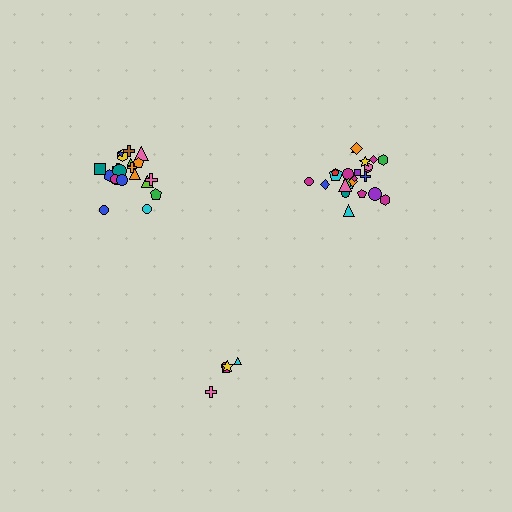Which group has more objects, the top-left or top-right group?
The top-right group.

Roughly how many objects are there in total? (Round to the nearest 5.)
Roughly 50 objects in total.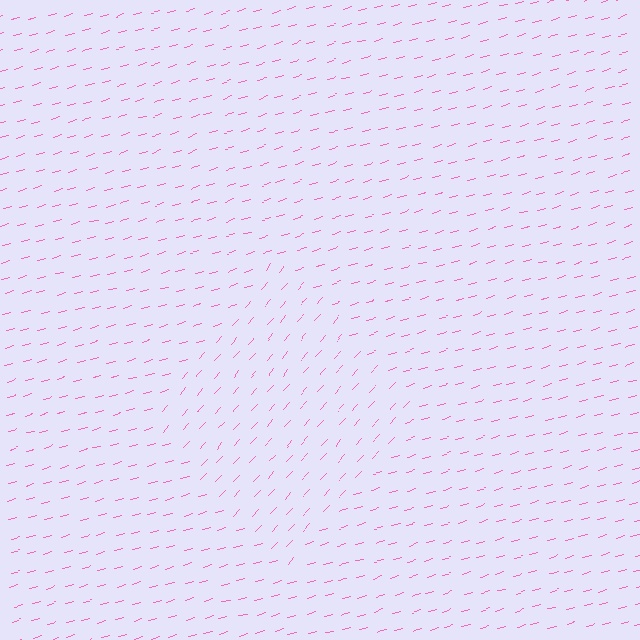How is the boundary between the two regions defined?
The boundary is defined purely by a change in line orientation (approximately 31 degrees difference). All lines are the same color and thickness.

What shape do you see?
I see a diamond.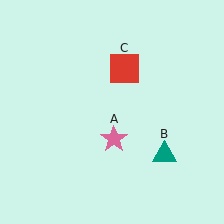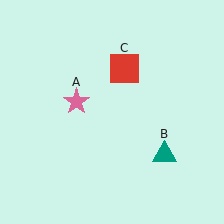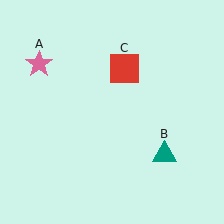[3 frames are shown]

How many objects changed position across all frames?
1 object changed position: pink star (object A).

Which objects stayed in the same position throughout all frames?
Teal triangle (object B) and red square (object C) remained stationary.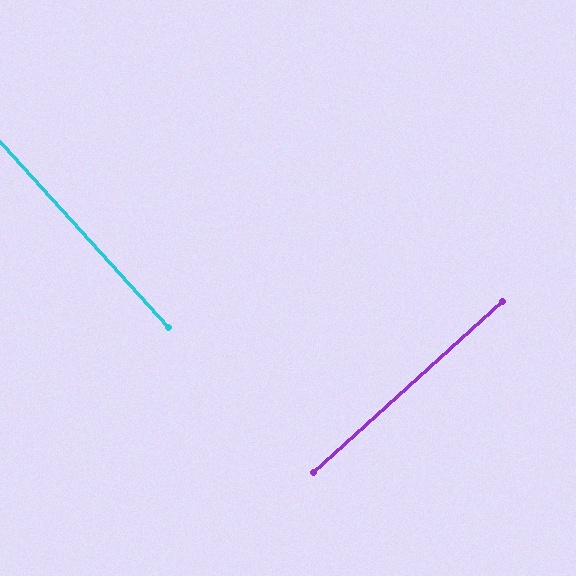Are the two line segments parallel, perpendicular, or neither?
Perpendicular — they meet at approximately 90°.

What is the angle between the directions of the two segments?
Approximately 90 degrees.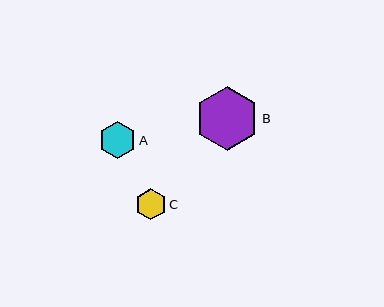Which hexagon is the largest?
Hexagon B is the largest with a size of approximately 64 pixels.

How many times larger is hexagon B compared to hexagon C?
Hexagon B is approximately 2.0 times the size of hexagon C.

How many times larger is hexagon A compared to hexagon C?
Hexagon A is approximately 1.2 times the size of hexagon C.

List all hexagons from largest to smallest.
From largest to smallest: B, A, C.